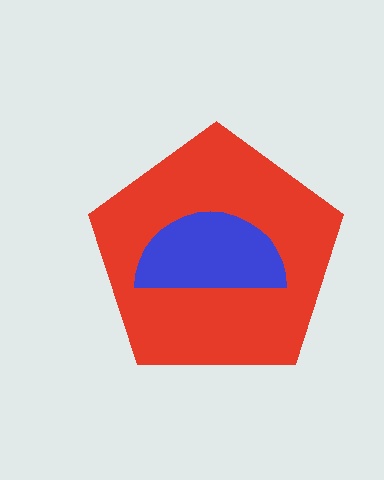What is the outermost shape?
The red pentagon.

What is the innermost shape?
The blue semicircle.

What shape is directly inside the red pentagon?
The blue semicircle.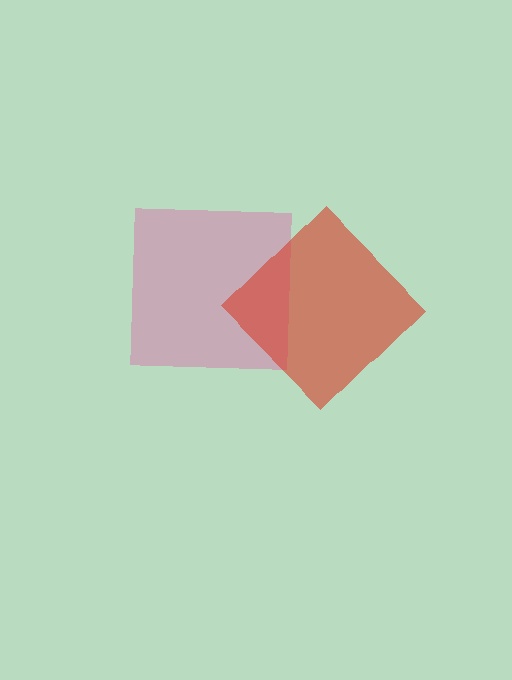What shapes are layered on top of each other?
The layered shapes are: a pink square, a red diamond.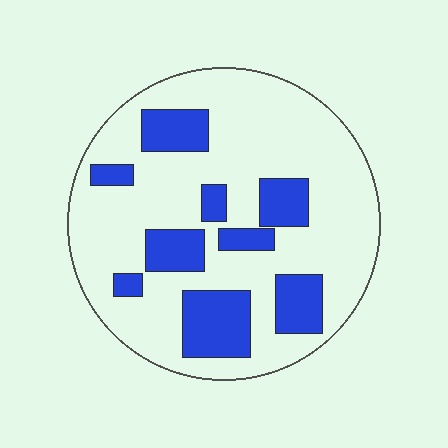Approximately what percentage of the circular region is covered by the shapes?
Approximately 25%.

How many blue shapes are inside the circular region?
9.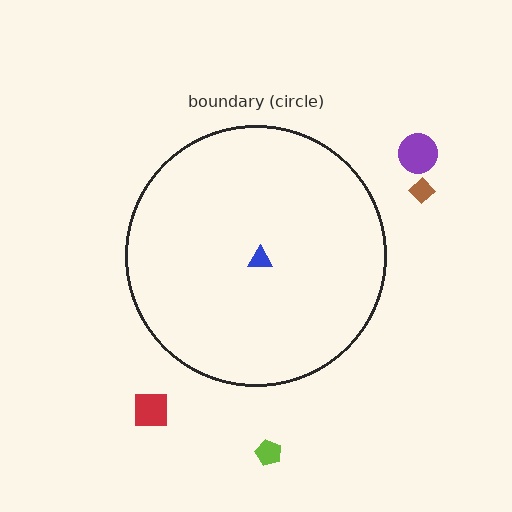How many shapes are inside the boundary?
1 inside, 4 outside.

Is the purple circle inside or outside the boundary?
Outside.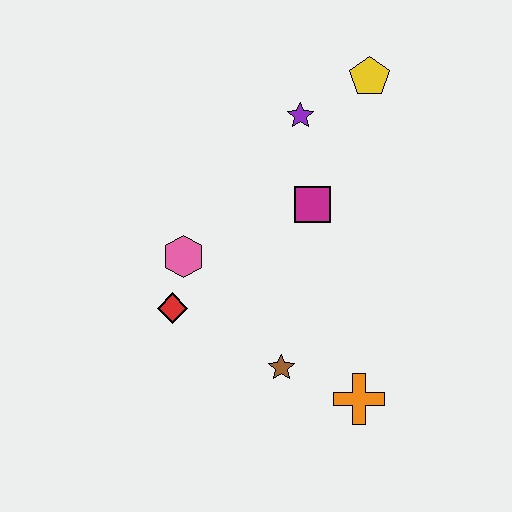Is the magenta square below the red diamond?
No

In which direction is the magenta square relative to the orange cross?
The magenta square is above the orange cross.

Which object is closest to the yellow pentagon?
The purple star is closest to the yellow pentagon.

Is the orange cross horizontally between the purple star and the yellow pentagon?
Yes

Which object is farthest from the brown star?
The yellow pentagon is farthest from the brown star.